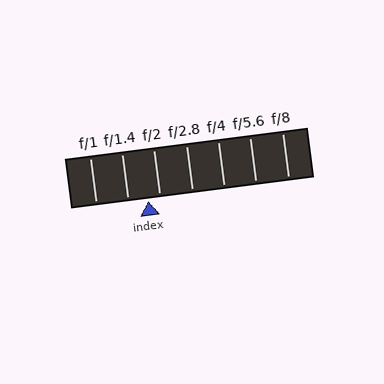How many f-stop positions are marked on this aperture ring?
There are 7 f-stop positions marked.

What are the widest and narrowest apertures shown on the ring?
The widest aperture shown is f/1 and the narrowest is f/8.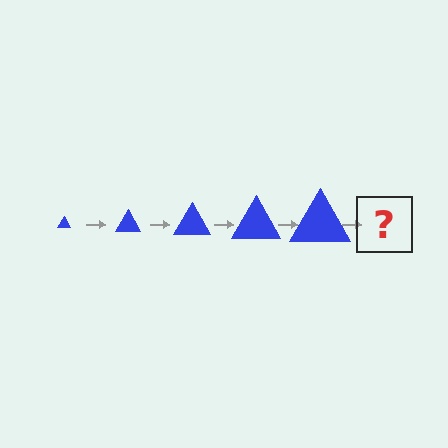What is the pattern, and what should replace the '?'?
The pattern is that the triangle gets progressively larger each step. The '?' should be a blue triangle, larger than the previous one.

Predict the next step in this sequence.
The next step is a blue triangle, larger than the previous one.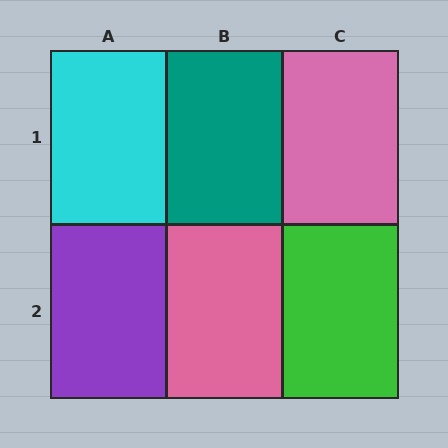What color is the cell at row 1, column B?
Teal.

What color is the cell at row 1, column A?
Cyan.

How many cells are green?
1 cell is green.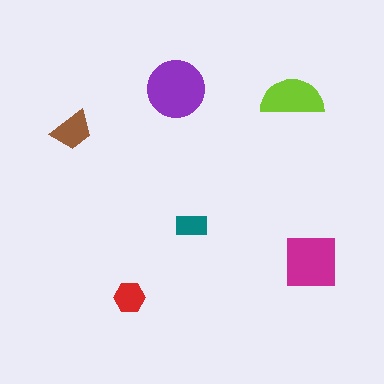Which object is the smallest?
The teal rectangle.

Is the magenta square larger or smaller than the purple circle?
Smaller.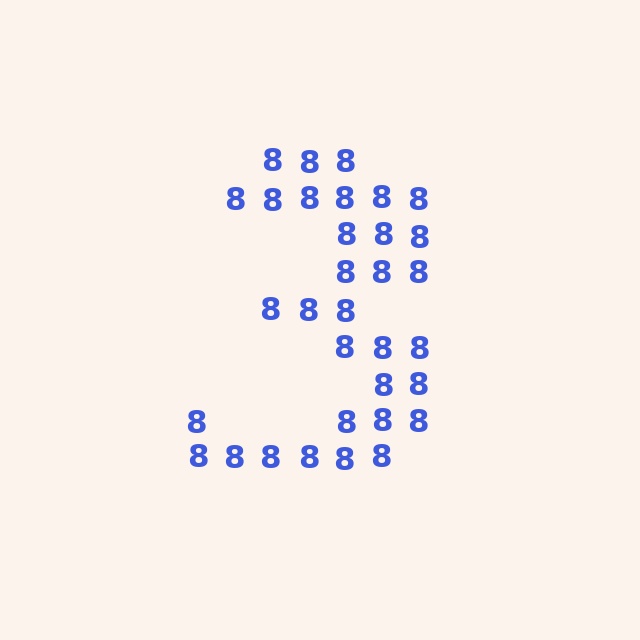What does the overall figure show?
The overall figure shows the digit 3.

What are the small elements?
The small elements are digit 8's.